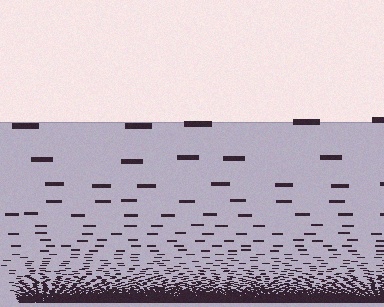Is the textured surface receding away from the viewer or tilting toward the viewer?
The surface appears to tilt toward the viewer. Texture elements get larger and sparser toward the top.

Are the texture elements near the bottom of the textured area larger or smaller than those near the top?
Smaller. The gradient is inverted — elements near the bottom are smaller and denser.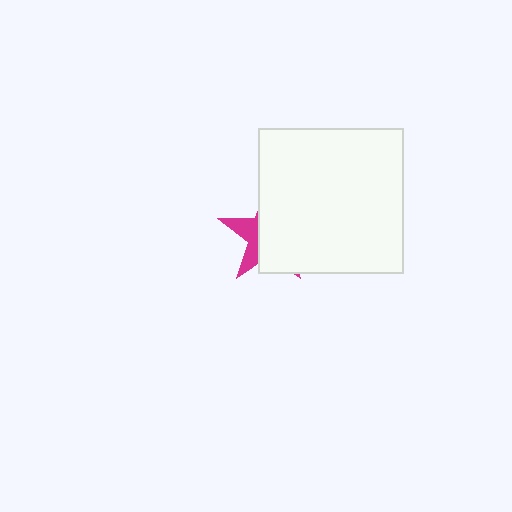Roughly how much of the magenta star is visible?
A small part of it is visible (roughly 30%).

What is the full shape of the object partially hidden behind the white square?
The partially hidden object is a magenta star.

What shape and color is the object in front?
The object in front is a white square.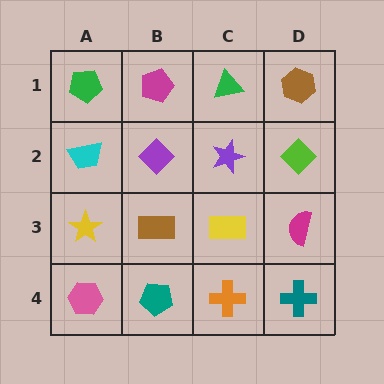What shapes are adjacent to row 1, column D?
A lime diamond (row 2, column D), a green triangle (row 1, column C).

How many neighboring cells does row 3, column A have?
3.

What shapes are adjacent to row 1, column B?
A purple diamond (row 2, column B), a green pentagon (row 1, column A), a green triangle (row 1, column C).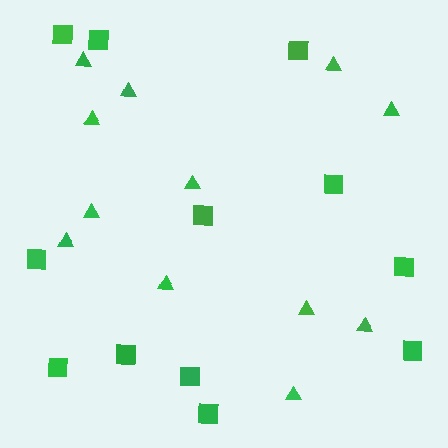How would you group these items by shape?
There are 2 groups: one group of triangles (12) and one group of squares (12).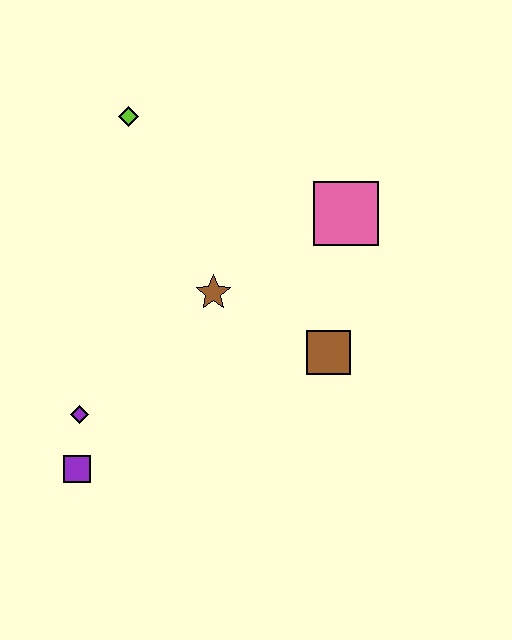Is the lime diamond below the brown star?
No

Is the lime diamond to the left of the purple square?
No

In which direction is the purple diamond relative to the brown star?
The purple diamond is to the left of the brown star.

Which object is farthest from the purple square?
The pink square is farthest from the purple square.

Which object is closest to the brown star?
The brown square is closest to the brown star.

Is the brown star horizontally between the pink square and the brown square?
No